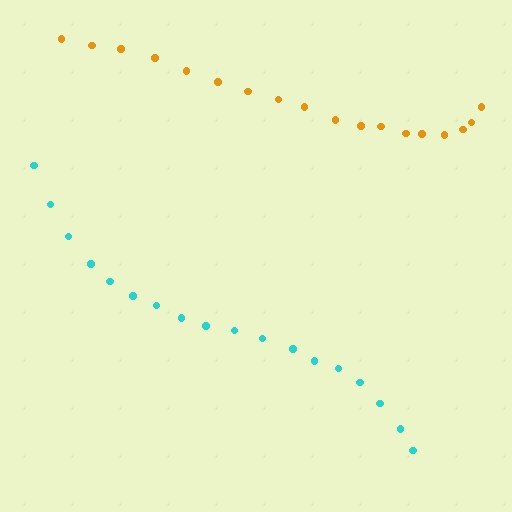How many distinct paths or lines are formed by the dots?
There are 2 distinct paths.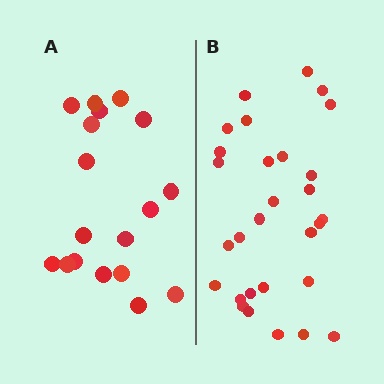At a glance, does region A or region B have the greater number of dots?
Region B (the right region) has more dots.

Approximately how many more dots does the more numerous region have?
Region B has roughly 12 or so more dots than region A.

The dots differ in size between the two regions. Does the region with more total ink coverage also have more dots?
No. Region A has more total ink coverage because its dots are larger, but region B actually contains more individual dots. Total area can be misleading — the number of items is what matters here.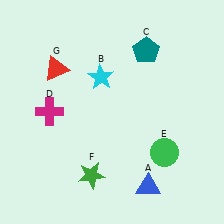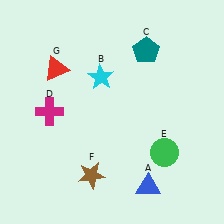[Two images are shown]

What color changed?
The star (F) changed from green in Image 1 to brown in Image 2.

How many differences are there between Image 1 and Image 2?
There is 1 difference between the two images.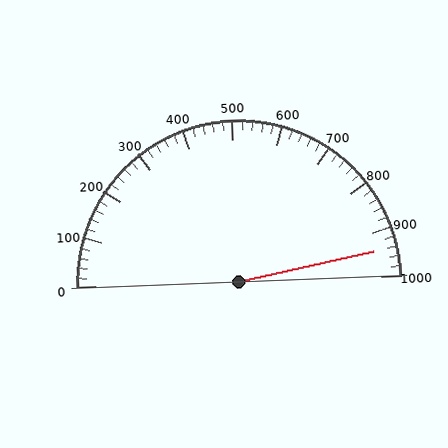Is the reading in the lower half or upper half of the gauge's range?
The reading is in the upper half of the range (0 to 1000).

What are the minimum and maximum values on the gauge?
The gauge ranges from 0 to 1000.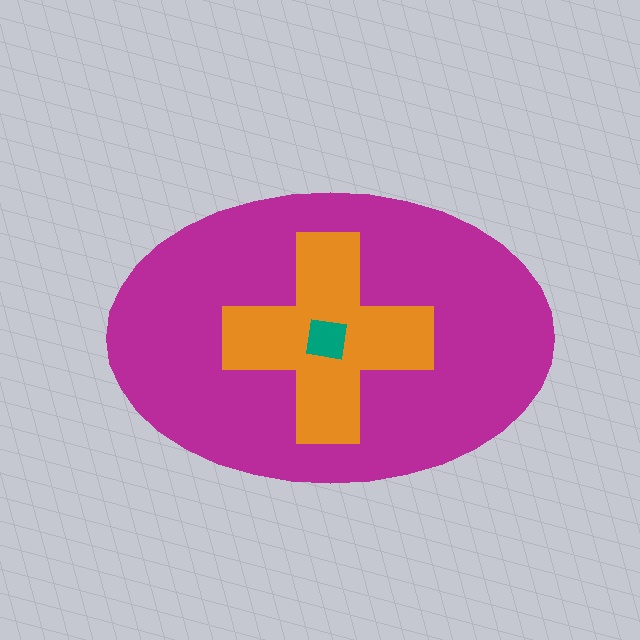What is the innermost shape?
The teal square.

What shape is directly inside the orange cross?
The teal square.